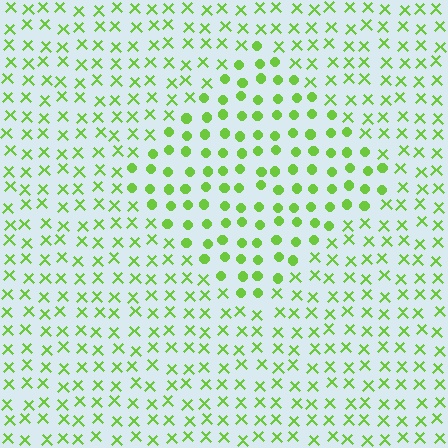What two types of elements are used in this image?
The image uses circles inside the diamond region and X marks outside it.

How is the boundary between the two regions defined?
The boundary is defined by a change in element shape: circles inside vs. X marks outside. All elements share the same color and spacing.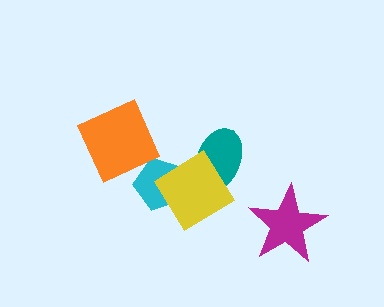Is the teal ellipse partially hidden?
Yes, it is partially covered by another shape.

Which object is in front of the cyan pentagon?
The yellow diamond is in front of the cyan pentagon.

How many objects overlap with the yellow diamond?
2 objects overlap with the yellow diamond.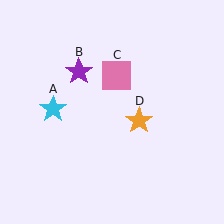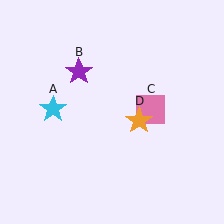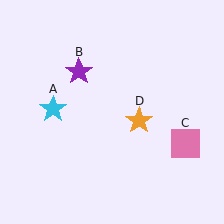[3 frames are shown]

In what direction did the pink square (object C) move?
The pink square (object C) moved down and to the right.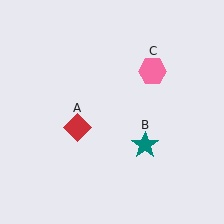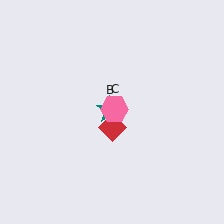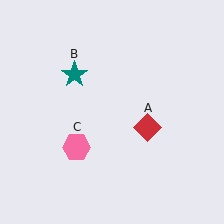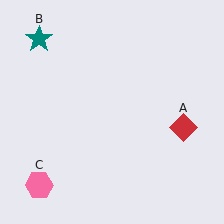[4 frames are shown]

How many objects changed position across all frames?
3 objects changed position: red diamond (object A), teal star (object B), pink hexagon (object C).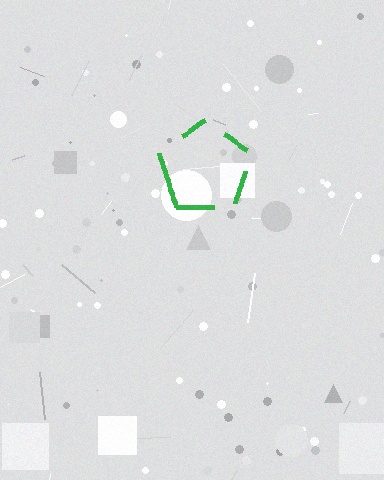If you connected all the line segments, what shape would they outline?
They would outline a pentagon.